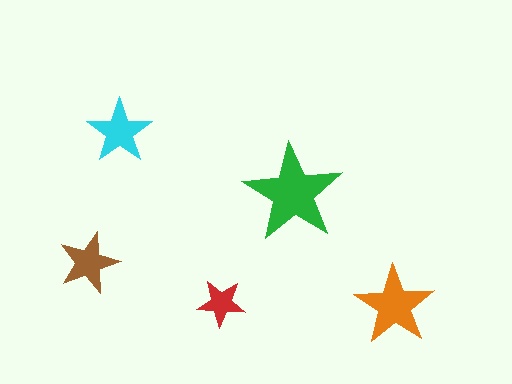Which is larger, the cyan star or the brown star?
The cyan one.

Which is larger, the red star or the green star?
The green one.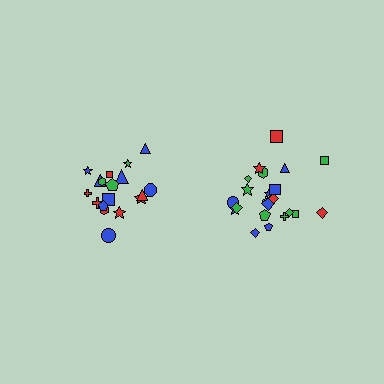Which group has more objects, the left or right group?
The right group.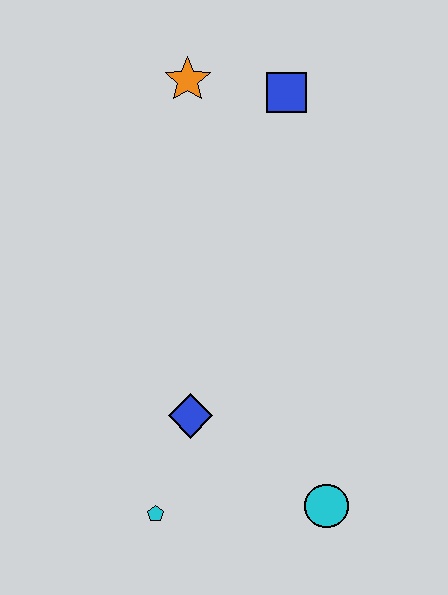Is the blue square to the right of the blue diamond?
Yes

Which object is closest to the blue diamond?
The cyan pentagon is closest to the blue diamond.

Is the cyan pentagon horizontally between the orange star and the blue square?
No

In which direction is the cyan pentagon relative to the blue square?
The cyan pentagon is below the blue square.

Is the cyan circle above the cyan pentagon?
Yes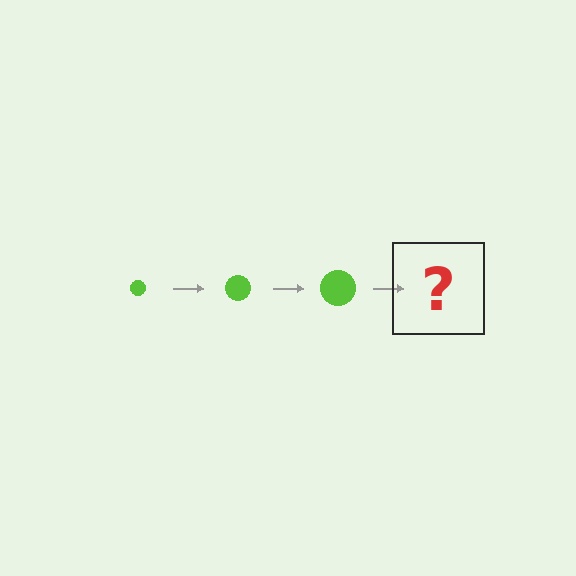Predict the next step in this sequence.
The next step is a lime circle, larger than the previous one.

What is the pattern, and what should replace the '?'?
The pattern is that the circle gets progressively larger each step. The '?' should be a lime circle, larger than the previous one.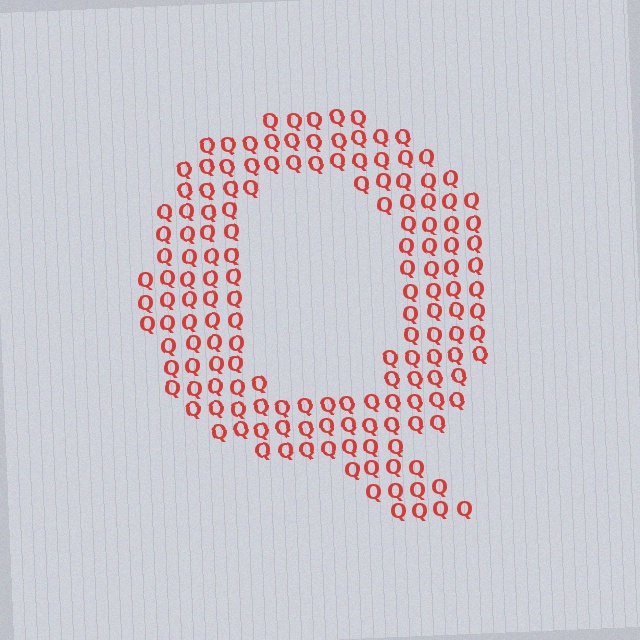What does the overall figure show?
The overall figure shows the letter Q.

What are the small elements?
The small elements are letter Q's.